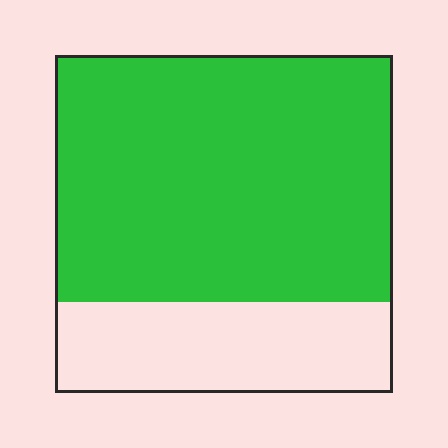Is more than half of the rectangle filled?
Yes.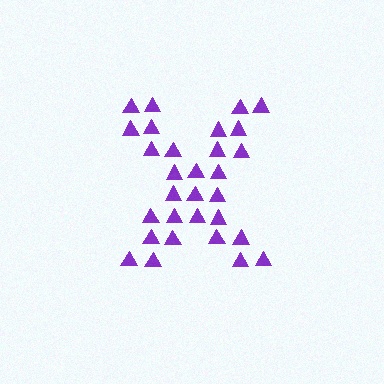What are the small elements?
The small elements are triangles.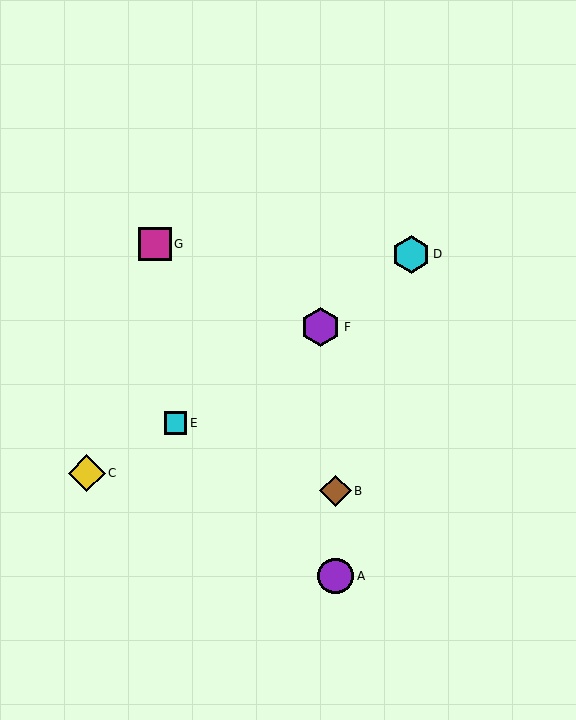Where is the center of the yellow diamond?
The center of the yellow diamond is at (87, 473).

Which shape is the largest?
The purple hexagon (labeled F) is the largest.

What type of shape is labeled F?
Shape F is a purple hexagon.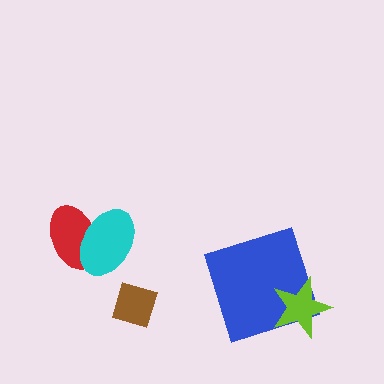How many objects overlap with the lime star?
1 object overlaps with the lime star.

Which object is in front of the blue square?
The lime star is in front of the blue square.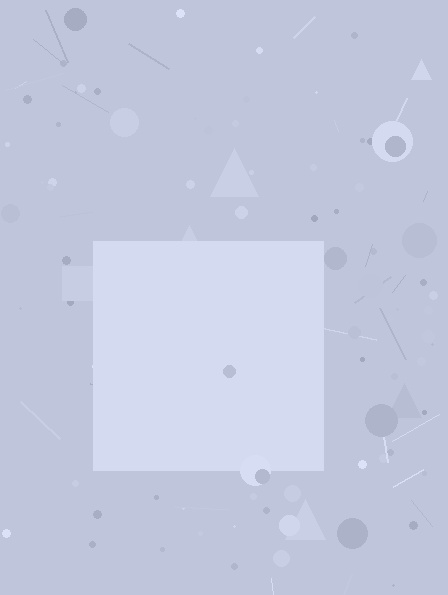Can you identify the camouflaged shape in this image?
The camouflaged shape is a square.